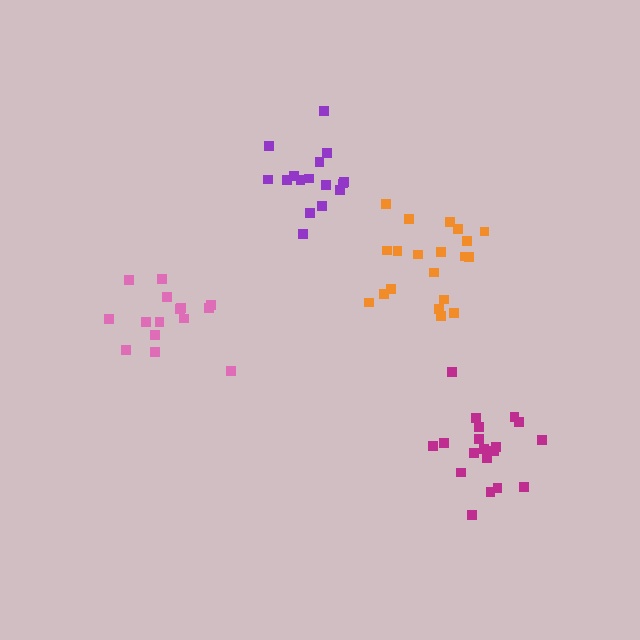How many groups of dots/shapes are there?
There are 4 groups.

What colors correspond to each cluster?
The clusters are colored: purple, pink, orange, magenta.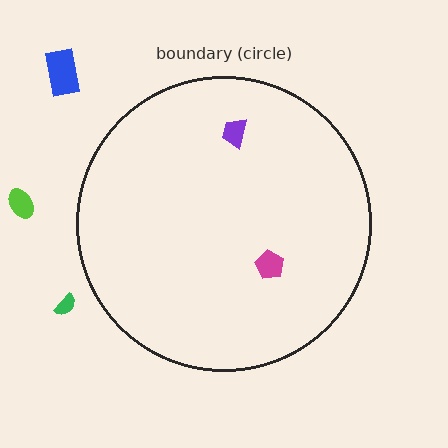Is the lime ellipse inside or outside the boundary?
Outside.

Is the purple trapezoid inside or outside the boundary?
Inside.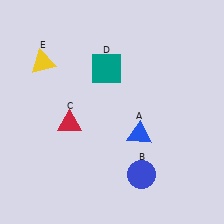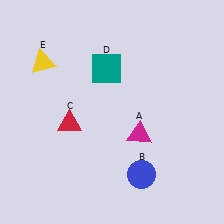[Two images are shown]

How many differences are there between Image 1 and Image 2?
There is 1 difference between the two images.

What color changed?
The triangle (A) changed from blue in Image 1 to magenta in Image 2.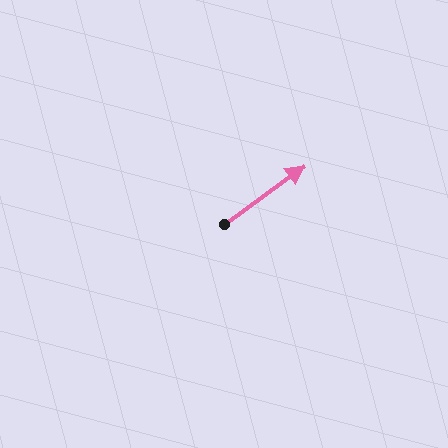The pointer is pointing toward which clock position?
Roughly 2 o'clock.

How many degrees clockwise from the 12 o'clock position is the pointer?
Approximately 54 degrees.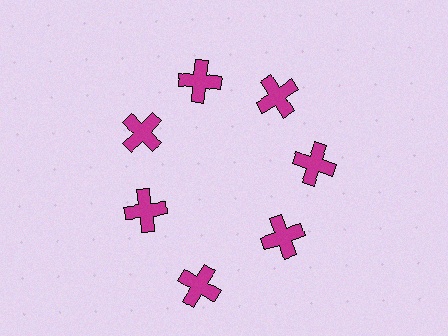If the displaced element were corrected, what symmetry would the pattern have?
It would have 7-fold rotational symmetry — the pattern would map onto itself every 51 degrees.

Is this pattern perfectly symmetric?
No. The 7 magenta crosses are arranged in a ring, but one element near the 6 o'clock position is pushed outward from the center, breaking the 7-fold rotational symmetry.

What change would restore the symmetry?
The symmetry would be restored by moving it inward, back onto the ring so that all 7 crosses sit at equal angles and equal distance from the center.